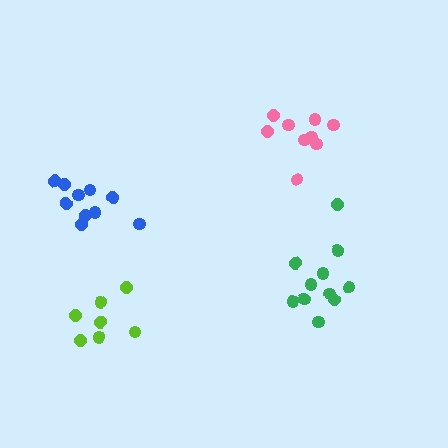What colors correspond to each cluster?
The clusters are colored: lime, pink, green, blue.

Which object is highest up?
The pink cluster is topmost.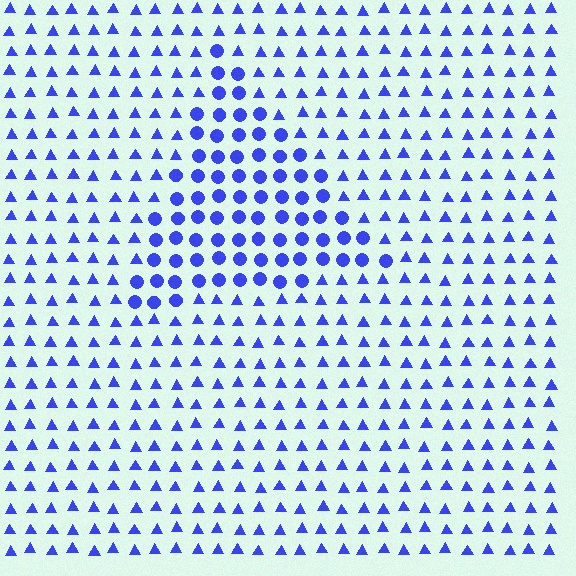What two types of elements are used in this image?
The image uses circles inside the triangle region and triangles outside it.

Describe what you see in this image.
The image is filled with small blue elements arranged in a uniform grid. A triangle-shaped region contains circles, while the surrounding area contains triangles. The boundary is defined purely by the change in element shape.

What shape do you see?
I see a triangle.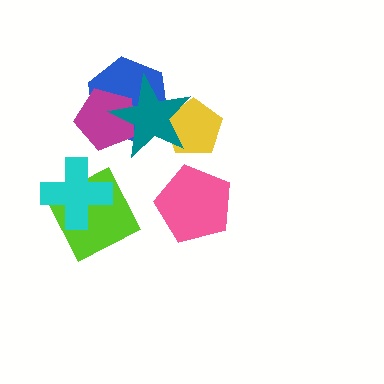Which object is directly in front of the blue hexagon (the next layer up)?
The magenta pentagon is directly in front of the blue hexagon.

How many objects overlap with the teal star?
3 objects overlap with the teal star.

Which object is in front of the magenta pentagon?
The teal star is in front of the magenta pentagon.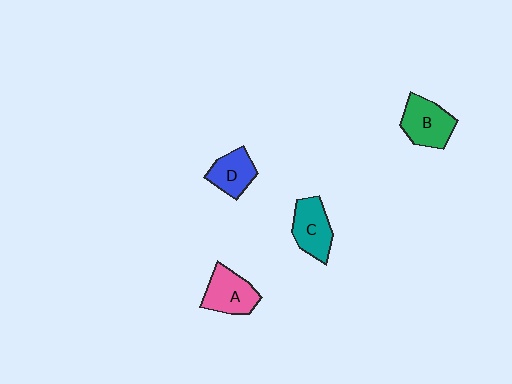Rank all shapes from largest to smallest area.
From largest to smallest: B (green), A (pink), C (teal), D (blue).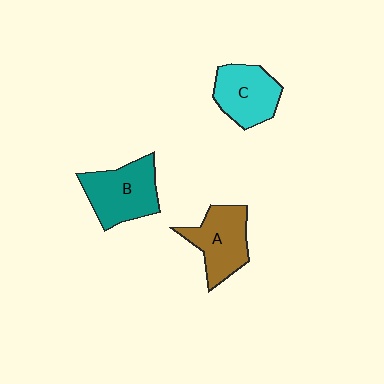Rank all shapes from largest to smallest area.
From largest to smallest: B (teal), A (brown), C (cyan).